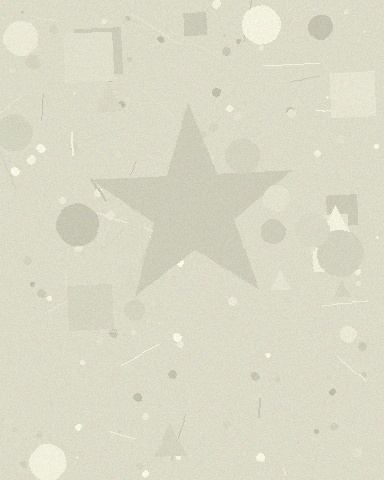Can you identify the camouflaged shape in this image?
The camouflaged shape is a star.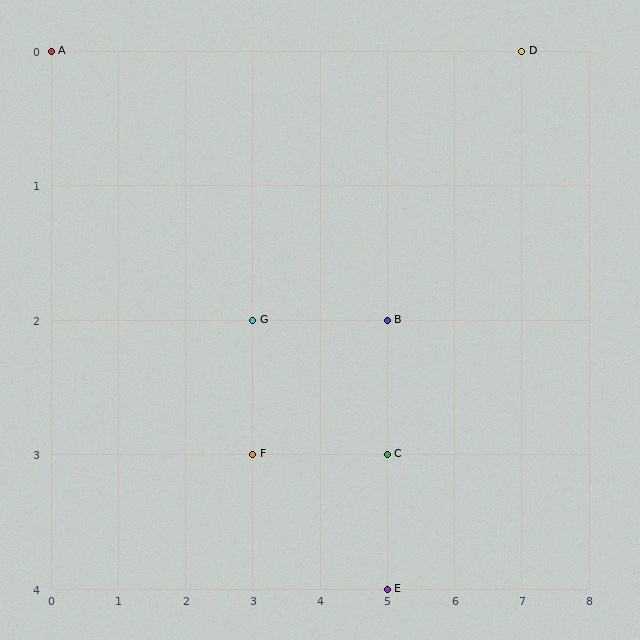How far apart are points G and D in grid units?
Points G and D are 4 columns and 2 rows apart (about 4.5 grid units diagonally).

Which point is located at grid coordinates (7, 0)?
Point D is at (7, 0).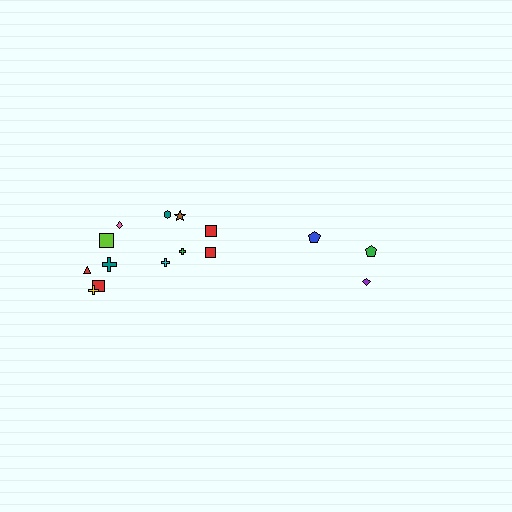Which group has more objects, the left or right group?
The left group.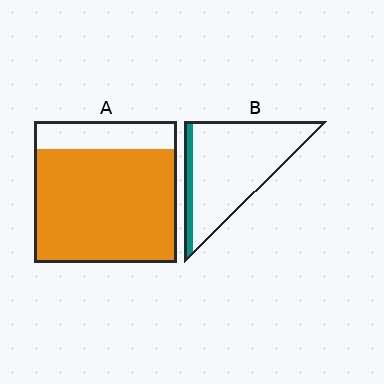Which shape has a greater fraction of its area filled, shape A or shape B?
Shape A.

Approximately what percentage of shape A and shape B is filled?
A is approximately 80% and B is approximately 10%.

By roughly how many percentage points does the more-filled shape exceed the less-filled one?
By roughly 70 percentage points (A over B).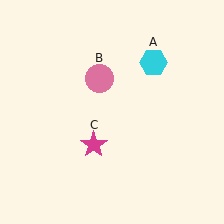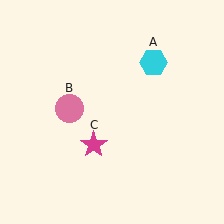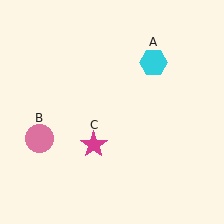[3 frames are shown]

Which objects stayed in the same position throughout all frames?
Cyan hexagon (object A) and magenta star (object C) remained stationary.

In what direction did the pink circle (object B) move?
The pink circle (object B) moved down and to the left.